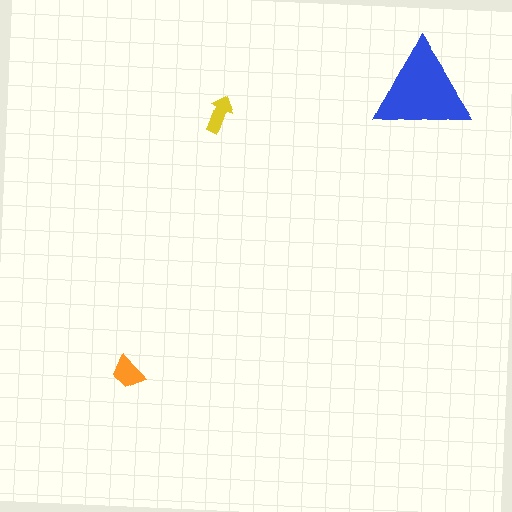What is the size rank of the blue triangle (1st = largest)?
1st.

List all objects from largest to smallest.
The blue triangle, the orange trapezoid, the yellow arrow.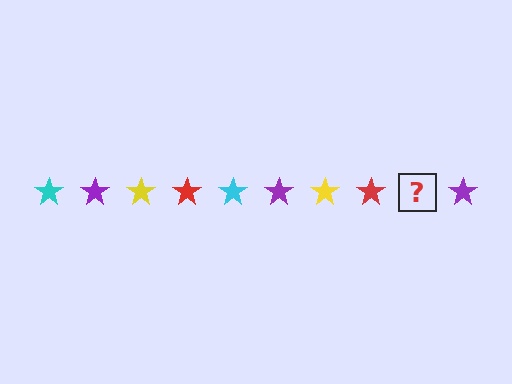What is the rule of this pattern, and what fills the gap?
The rule is that the pattern cycles through cyan, purple, yellow, red stars. The gap should be filled with a cyan star.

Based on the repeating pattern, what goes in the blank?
The blank should be a cyan star.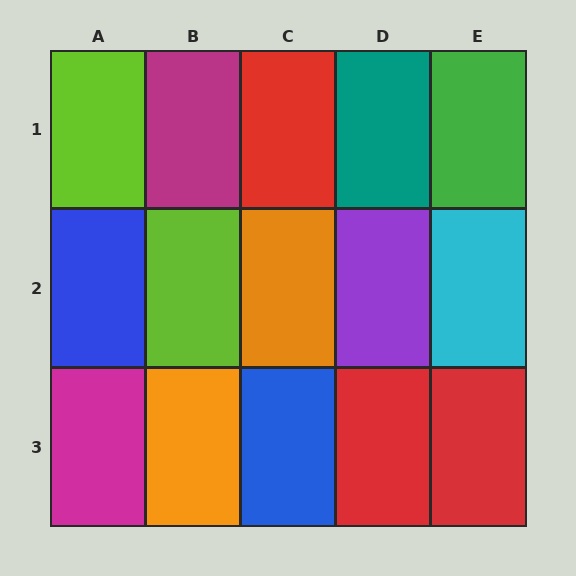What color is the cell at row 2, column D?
Purple.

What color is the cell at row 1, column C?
Red.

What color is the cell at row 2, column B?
Lime.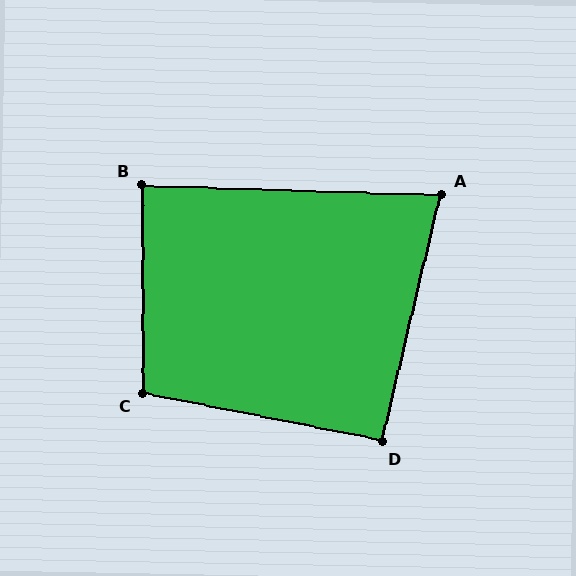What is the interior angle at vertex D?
Approximately 92 degrees (approximately right).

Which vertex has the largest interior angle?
C, at approximately 102 degrees.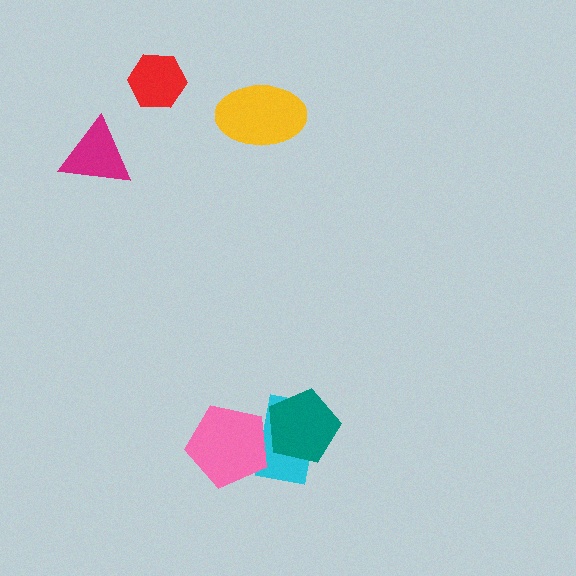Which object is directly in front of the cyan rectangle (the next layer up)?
The teal pentagon is directly in front of the cyan rectangle.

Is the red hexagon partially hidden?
No, no other shape covers it.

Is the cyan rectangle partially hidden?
Yes, it is partially covered by another shape.